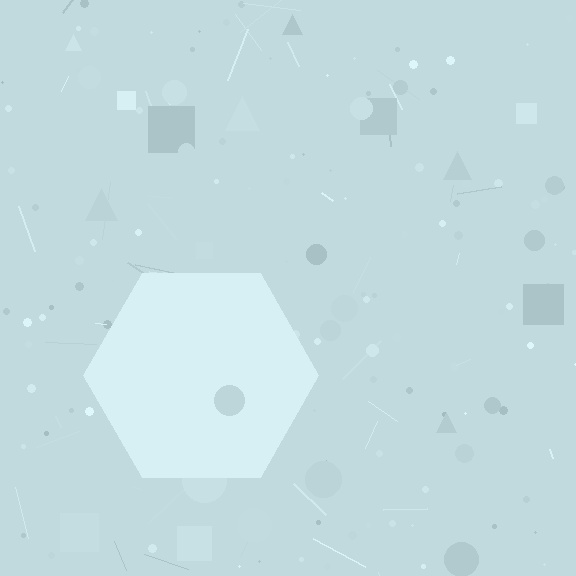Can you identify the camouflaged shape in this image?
The camouflaged shape is a hexagon.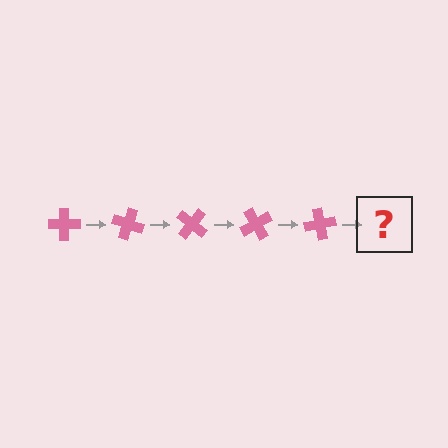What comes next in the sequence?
The next element should be a pink cross rotated 100 degrees.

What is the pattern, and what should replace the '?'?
The pattern is that the cross rotates 20 degrees each step. The '?' should be a pink cross rotated 100 degrees.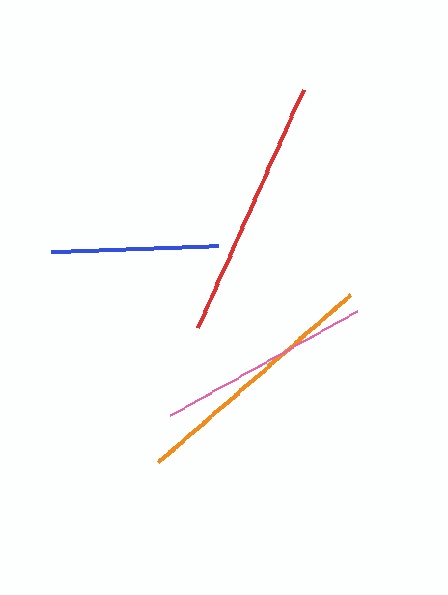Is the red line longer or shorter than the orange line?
The red line is longer than the orange line.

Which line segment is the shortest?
The blue line is the shortest at approximately 166 pixels.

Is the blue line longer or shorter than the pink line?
The pink line is longer than the blue line.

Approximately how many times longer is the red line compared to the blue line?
The red line is approximately 1.6 times the length of the blue line.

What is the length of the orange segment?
The orange segment is approximately 255 pixels long.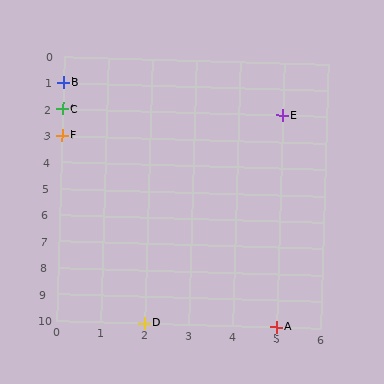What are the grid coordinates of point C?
Point C is at grid coordinates (0, 2).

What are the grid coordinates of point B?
Point B is at grid coordinates (0, 1).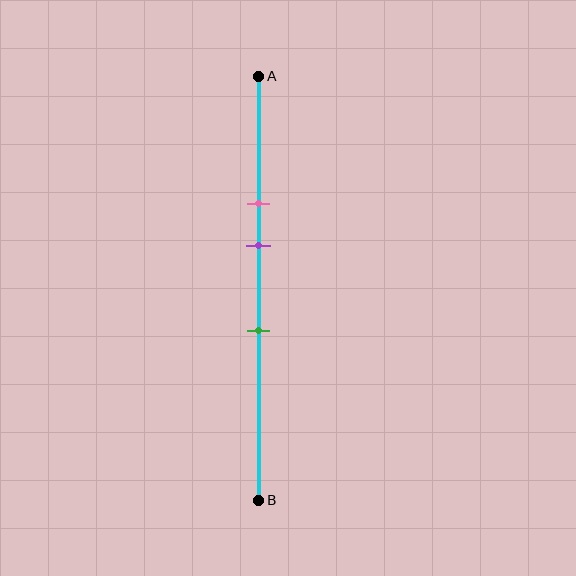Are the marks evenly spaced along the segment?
Yes, the marks are approximately evenly spaced.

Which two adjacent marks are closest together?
The pink and purple marks are the closest adjacent pair.